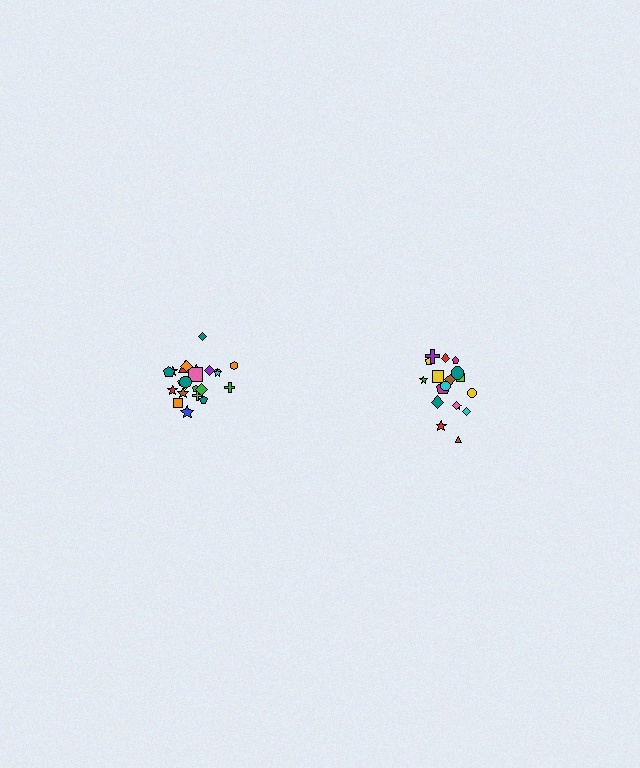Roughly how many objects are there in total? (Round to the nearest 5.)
Roughly 45 objects in total.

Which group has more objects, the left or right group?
The left group.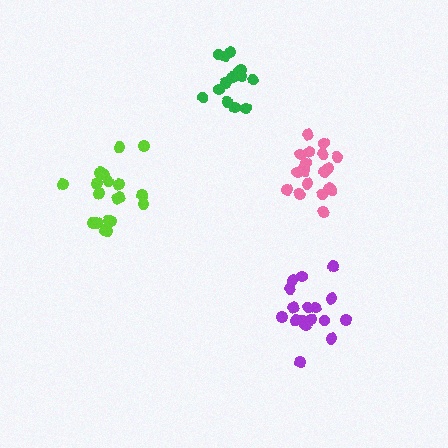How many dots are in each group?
Group 1: 14 dots, Group 2: 19 dots, Group 3: 19 dots, Group 4: 17 dots (69 total).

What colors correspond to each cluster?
The clusters are colored: green, pink, lime, purple.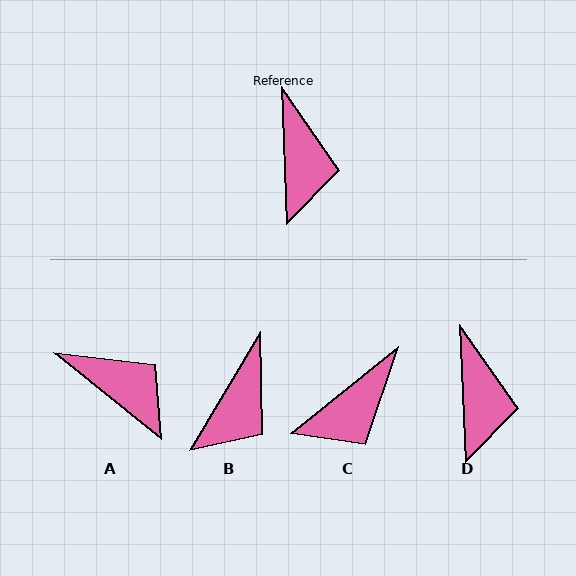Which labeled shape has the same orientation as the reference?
D.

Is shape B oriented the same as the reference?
No, it is off by about 33 degrees.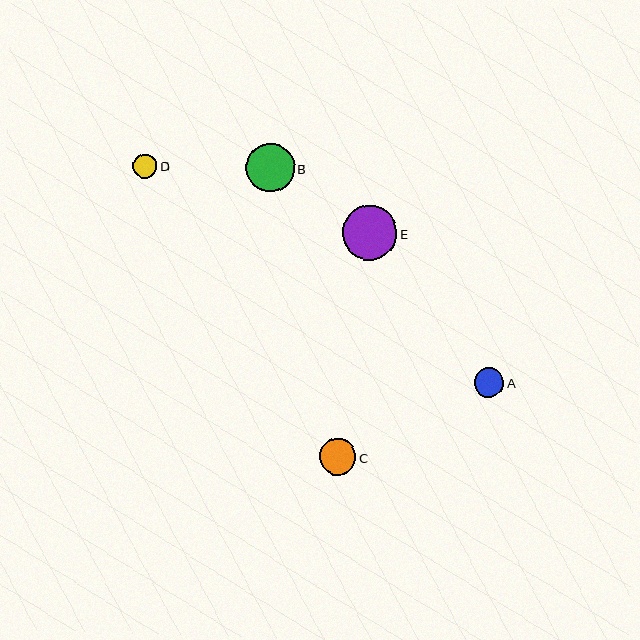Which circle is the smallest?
Circle D is the smallest with a size of approximately 24 pixels.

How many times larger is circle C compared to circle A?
Circle C is approximately 1.2 times the size of circle A.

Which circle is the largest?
Circle E is the largest with a size of approximately 54 pixels.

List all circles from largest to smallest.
From largest to smallest: E, B, C, A, D.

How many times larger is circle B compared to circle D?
Circle B is approximately 2.0 times the size of circle D.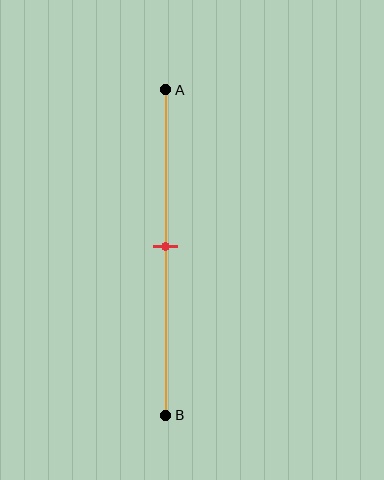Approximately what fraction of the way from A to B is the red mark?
The red mark is approximately 50% of the way from A to B.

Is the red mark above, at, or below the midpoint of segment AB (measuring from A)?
The red mark is approximately at the midpoint of segment AB.